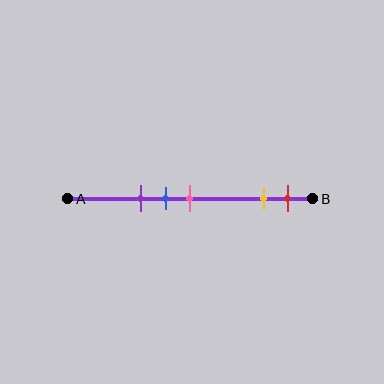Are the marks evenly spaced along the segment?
No, the marks are not evenly spaced.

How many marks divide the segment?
There are 5 marks dividing the segment.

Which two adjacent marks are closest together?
The blue and pink marks are the closest adjacent pair.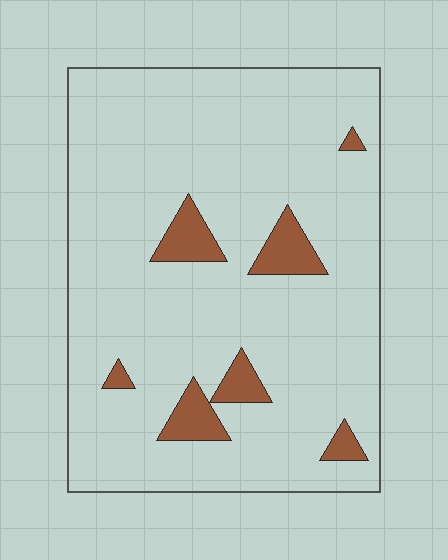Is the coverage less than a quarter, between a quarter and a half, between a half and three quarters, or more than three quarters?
Less than a quarter.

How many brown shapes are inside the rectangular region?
7.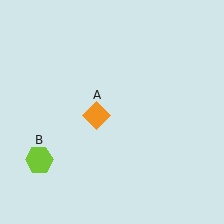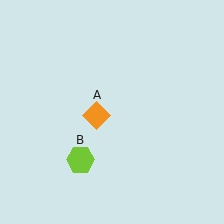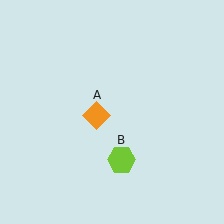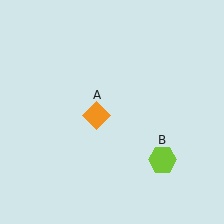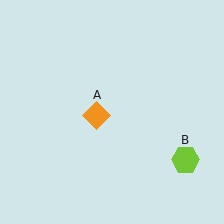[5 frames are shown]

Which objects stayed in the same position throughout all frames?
Orange diamond (object A) remained stationary.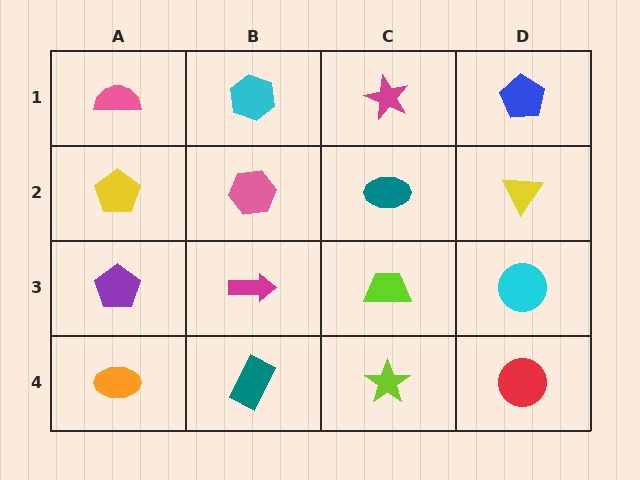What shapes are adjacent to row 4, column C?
A lime trapezoid (row 3, column C), a teal rectangle (row 4, column B), a red circle (row 4, column D).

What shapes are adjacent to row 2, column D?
A blue pentagon (row 1, column D), a cyan circle (row 3, column D), a teal ellipse (row 2, column C).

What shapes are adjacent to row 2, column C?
A magenta star (row 1, column C), a lime trapezoid (row 3, column C), a pink hexagon (row 2, column B), a yellow triangle (row 2, column D).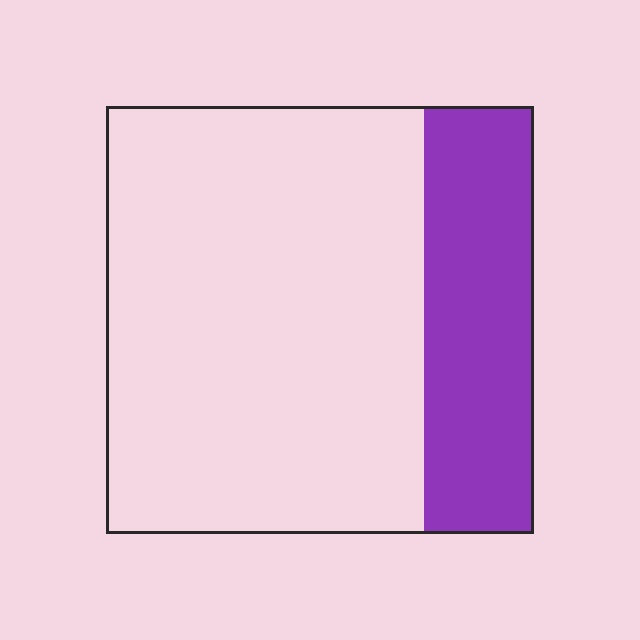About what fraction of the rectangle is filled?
About one quarter (1/4).